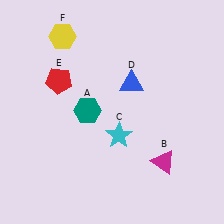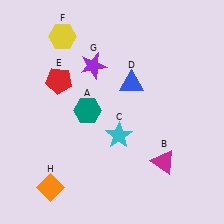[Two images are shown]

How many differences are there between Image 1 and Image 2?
There are 2 differences between the two images.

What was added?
A purple star (G), an orange diamond (H) were added in Image 2.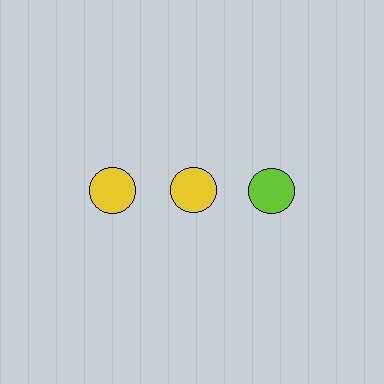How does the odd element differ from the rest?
It has a different color: lime instead of yellow.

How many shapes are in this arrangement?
There are 3 shapes arranged in a grid pattern.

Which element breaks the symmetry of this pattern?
The lime circle in the top row, center column breaks the symmetry. All other shapes are yellow circles.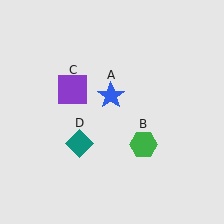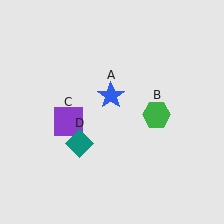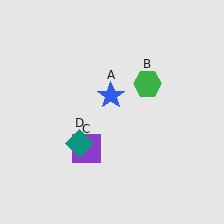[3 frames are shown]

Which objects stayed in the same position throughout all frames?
Blue star (object A) and teal diamond (object D) remained stationary.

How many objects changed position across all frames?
2 objects changed position: green hexagon (object B), purple square (object C).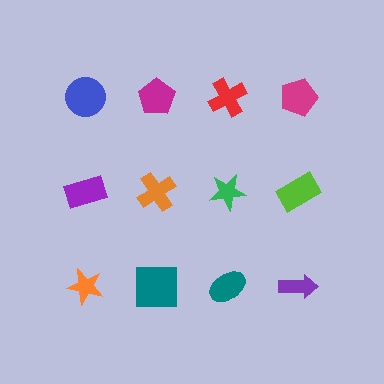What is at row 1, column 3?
A red cross.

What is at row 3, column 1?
An orange star.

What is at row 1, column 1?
A blue circle.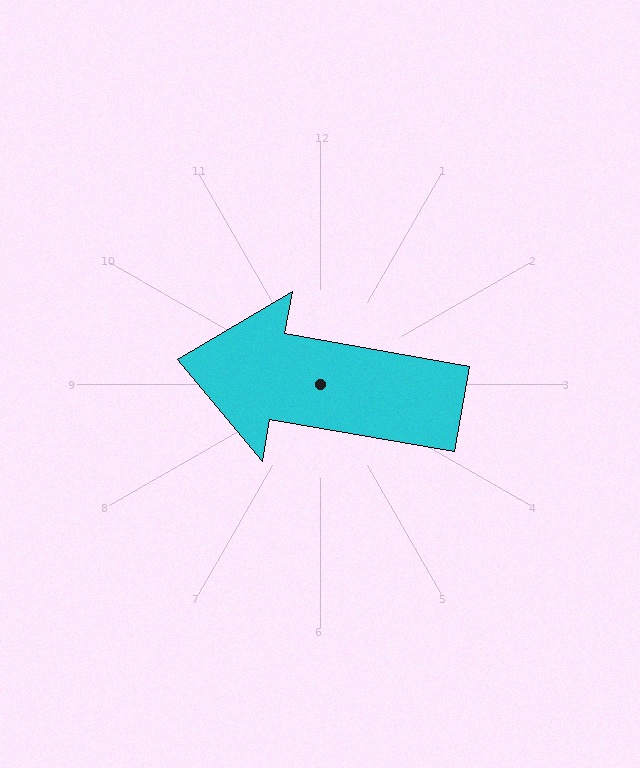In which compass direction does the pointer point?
West.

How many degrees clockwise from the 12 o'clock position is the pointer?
Approximately 280 degrees.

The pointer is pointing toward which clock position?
Roughly 9 o'clock.